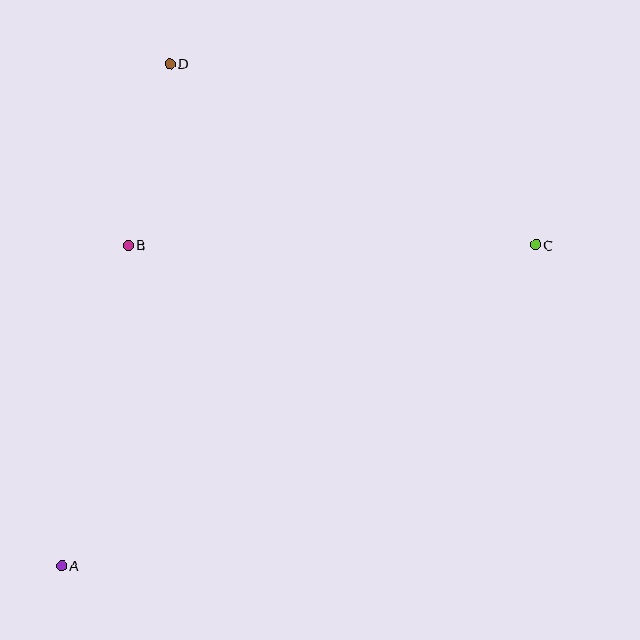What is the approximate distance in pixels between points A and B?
The distance between A and B is approximately 327 pixels.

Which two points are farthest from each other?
Points A and C are farthest from each other.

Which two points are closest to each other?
Points B and D are closest to each other.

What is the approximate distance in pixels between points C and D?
The distance between C and D is approximately 408 pixels.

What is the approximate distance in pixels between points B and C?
The distance between B and C is approximately 407 pixels.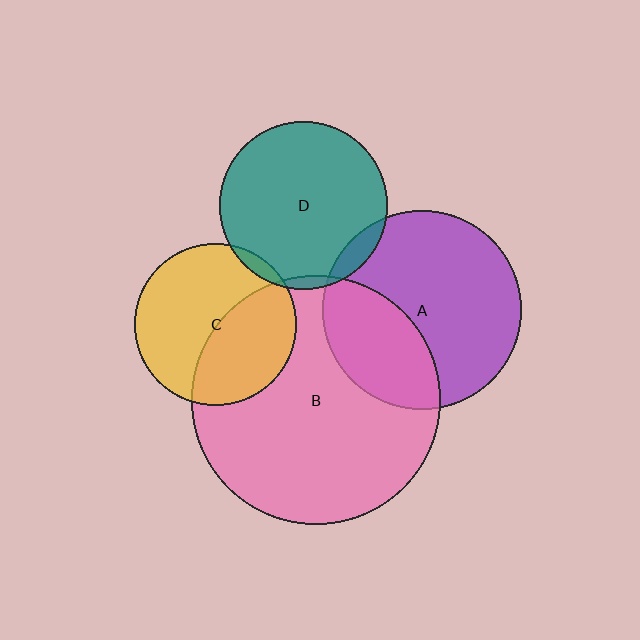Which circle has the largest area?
Circle B (pink).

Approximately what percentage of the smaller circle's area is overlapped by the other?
Approximately 35%.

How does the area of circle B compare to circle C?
Approximately 2.4 times.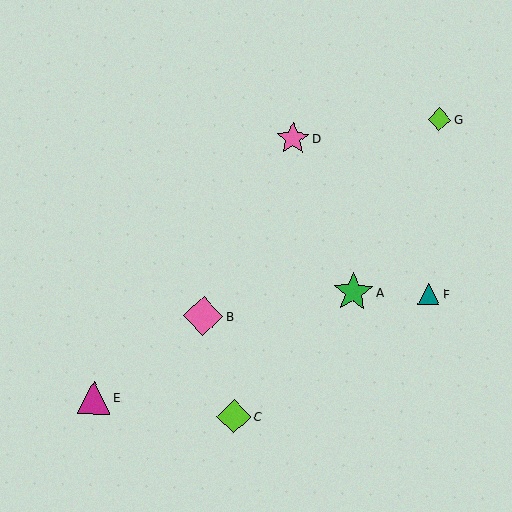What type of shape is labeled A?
Shape A is a green star.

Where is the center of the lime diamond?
The center of the lime diamond is at (234, 417).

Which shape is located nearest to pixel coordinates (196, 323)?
The pink diamond (labeled B) at (203, 316) is nearest to that location.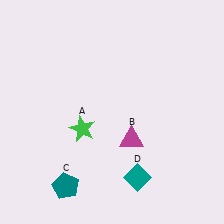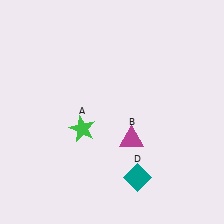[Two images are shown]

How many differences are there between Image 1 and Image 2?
There is 1 difference between the two images.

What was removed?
The teal pentagon (C) was removed in Image 2.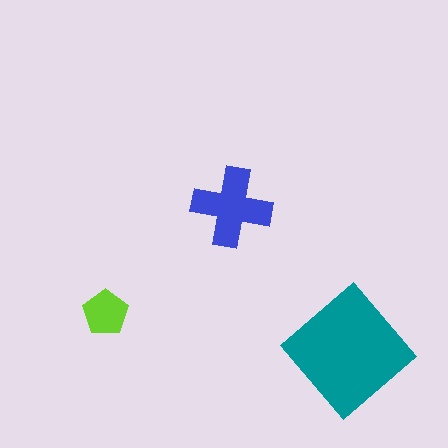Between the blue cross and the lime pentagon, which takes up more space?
The blue cross.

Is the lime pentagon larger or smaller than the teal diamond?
Smaller.